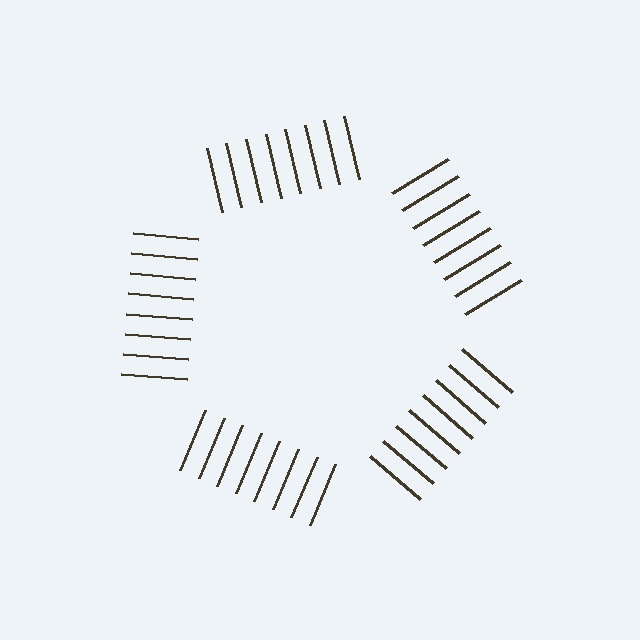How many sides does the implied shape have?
5 sides — the line-ends trace a pentagon.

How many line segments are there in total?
40 — 8 along each of the 5 edges.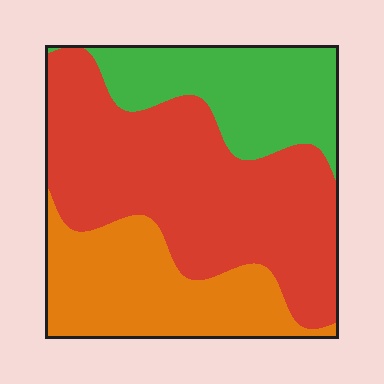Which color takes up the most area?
Red, at roughly 50%.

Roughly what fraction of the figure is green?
Green takes up about one quarter (1/4) of the figure.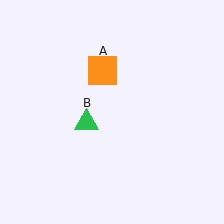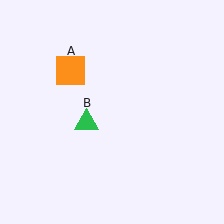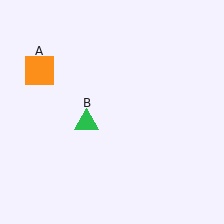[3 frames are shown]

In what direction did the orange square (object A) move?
The orange square (object A) moved left.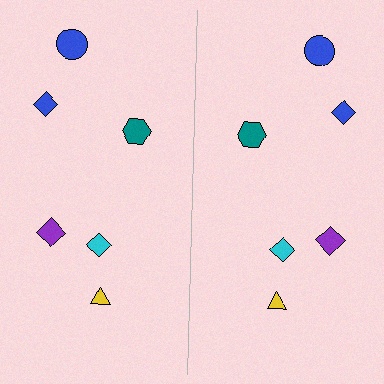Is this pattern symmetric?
Yes, this pattern has bilateral (reflection) symmetry.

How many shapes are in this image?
There are 12 shapes in this image.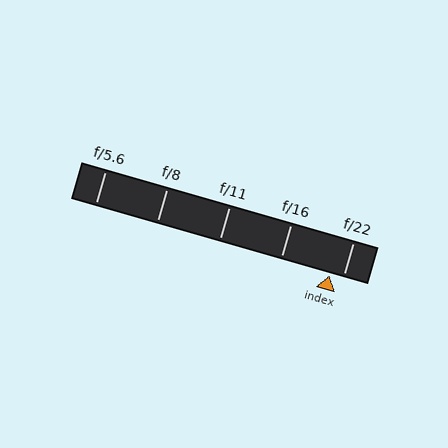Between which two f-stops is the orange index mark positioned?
The index mark is between f/16 and f/22.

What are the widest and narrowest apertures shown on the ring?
The widest aperture shown is f/5.6 and the narrowest is f/22.